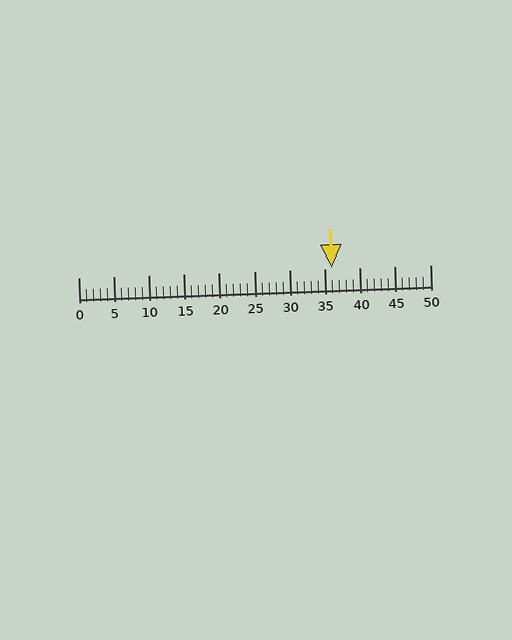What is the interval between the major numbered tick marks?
The major tick marks are spaced 5 units apart.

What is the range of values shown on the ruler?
The ruler shows values from 0 to 50.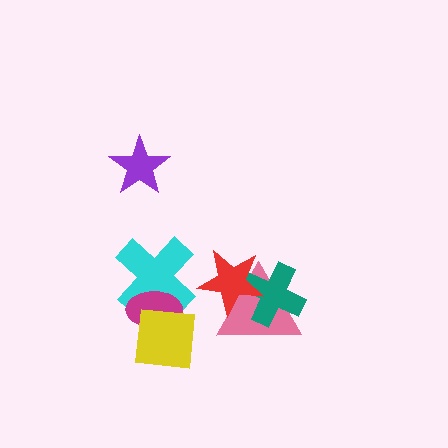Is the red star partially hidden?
No, no other shape covers it.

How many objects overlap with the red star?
2 objects overlap with the red star.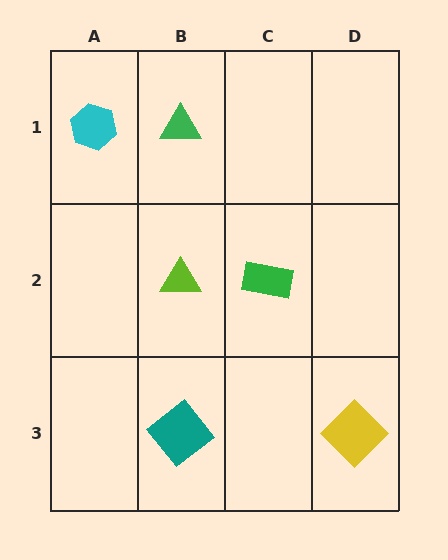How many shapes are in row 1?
2 shapes.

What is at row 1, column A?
A cyan hexagon.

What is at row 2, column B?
A lime triangle.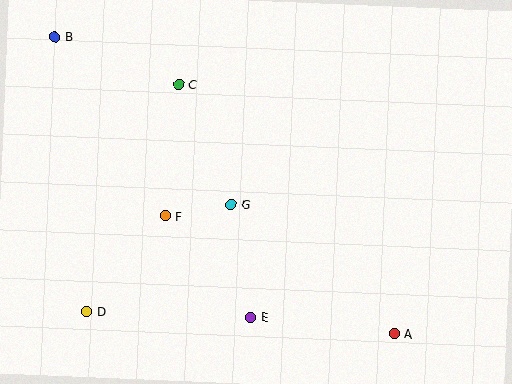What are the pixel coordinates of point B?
Point B is at (55, 37).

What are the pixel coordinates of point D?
Point D is at (87, 311).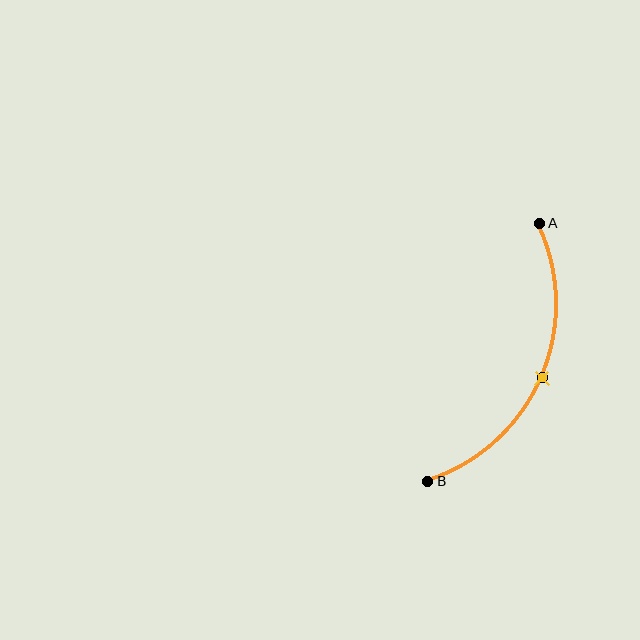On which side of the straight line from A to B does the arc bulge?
The arc bulges to the right of the straight line connecting A and B.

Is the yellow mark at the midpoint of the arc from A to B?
Yes. The yellow mark lies on the arc at equal arc-length from both A and B — it is the arc midpoint.